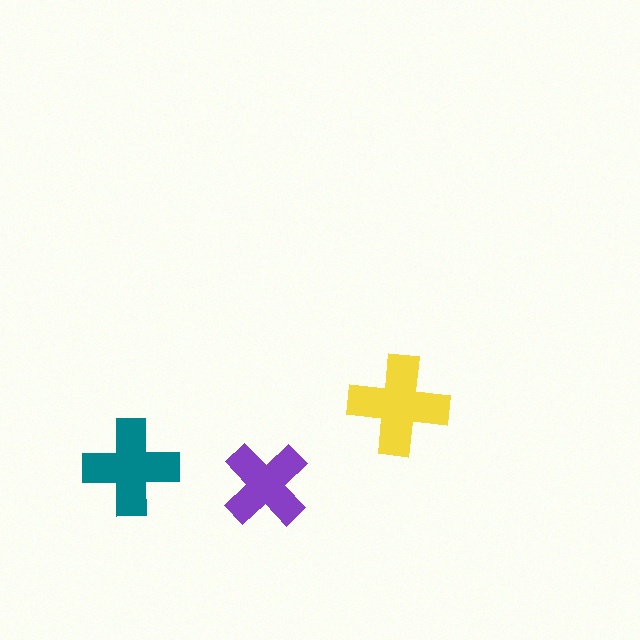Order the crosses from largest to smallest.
the yellow one, the teal one, the purple one.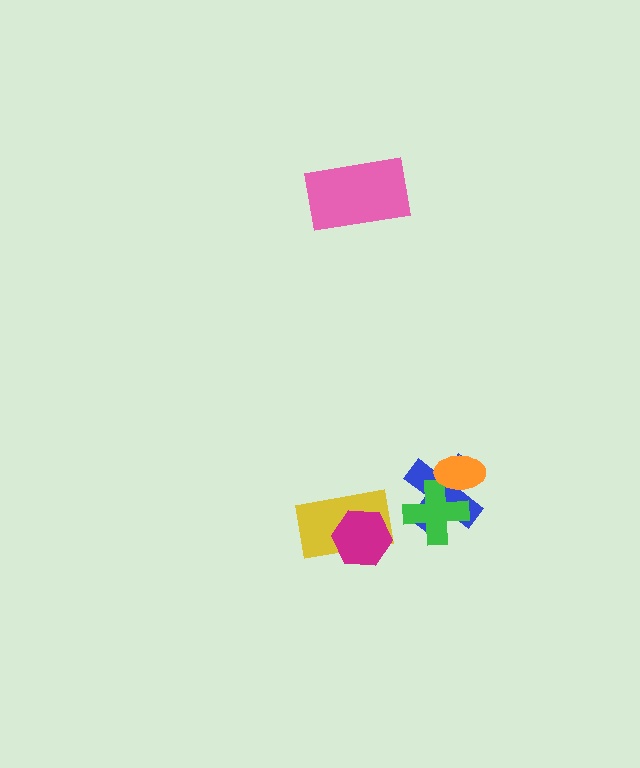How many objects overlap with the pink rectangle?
0 objects overlap with the pink rectangle.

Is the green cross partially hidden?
Yes, it is partially covered by another shape.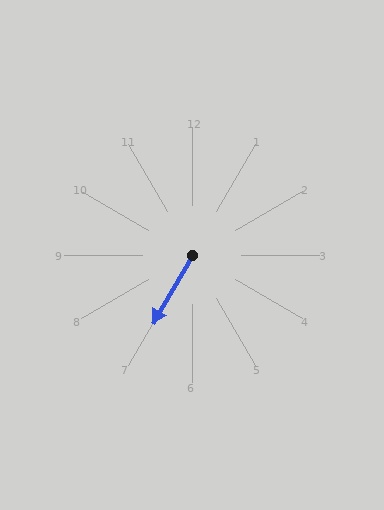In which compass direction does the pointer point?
Southwest.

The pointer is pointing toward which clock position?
Roughly 7 o'clock.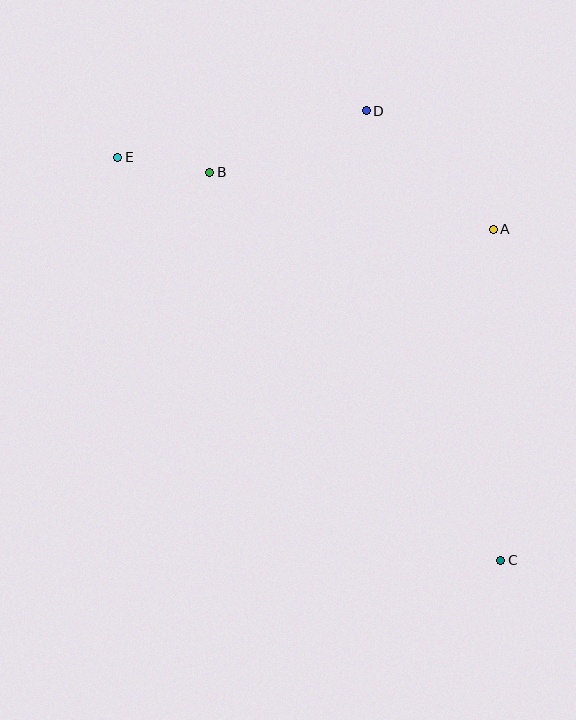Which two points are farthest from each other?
Points C and E are farthest from each other.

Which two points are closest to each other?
Points B and E are closest to each other.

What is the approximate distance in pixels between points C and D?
The distance between C and D is approximately 469 pixels.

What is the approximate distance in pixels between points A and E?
The distance between A and E is approximately 382 pixels.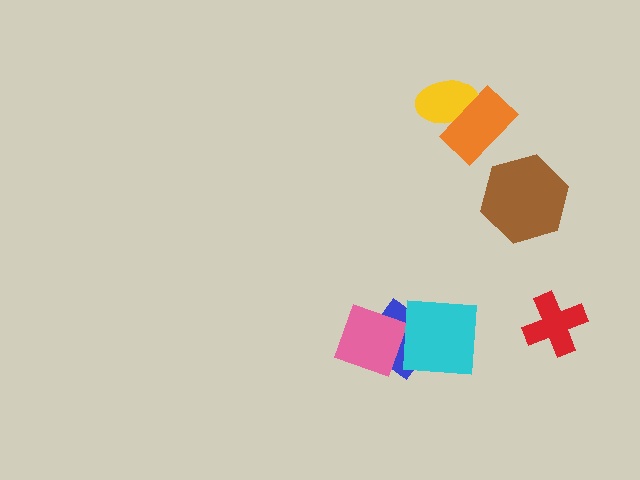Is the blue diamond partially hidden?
Yes, it is partially covered by another shape.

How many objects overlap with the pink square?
2 objects overlap with the pink square.